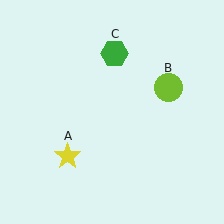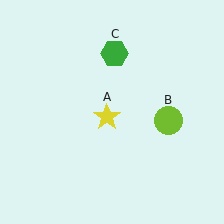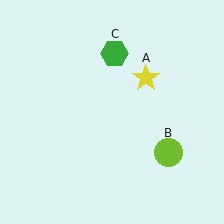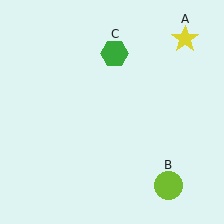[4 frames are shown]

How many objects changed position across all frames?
2 objects changed position: yellow star (object A), lime circle (object B).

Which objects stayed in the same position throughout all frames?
Green hexagon (object C) remained stationary.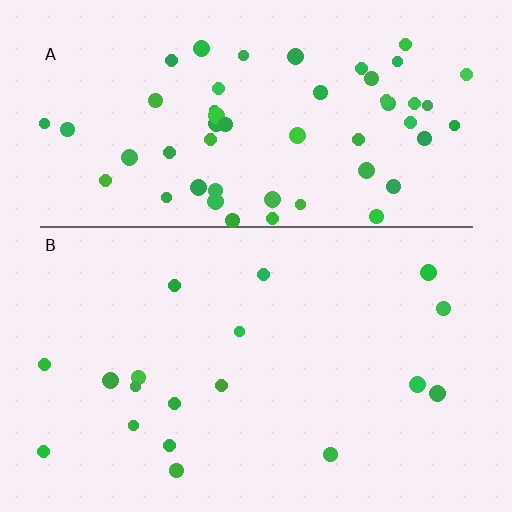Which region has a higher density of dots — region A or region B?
A (the top).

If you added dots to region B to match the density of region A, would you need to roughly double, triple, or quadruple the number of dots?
Approximately triple.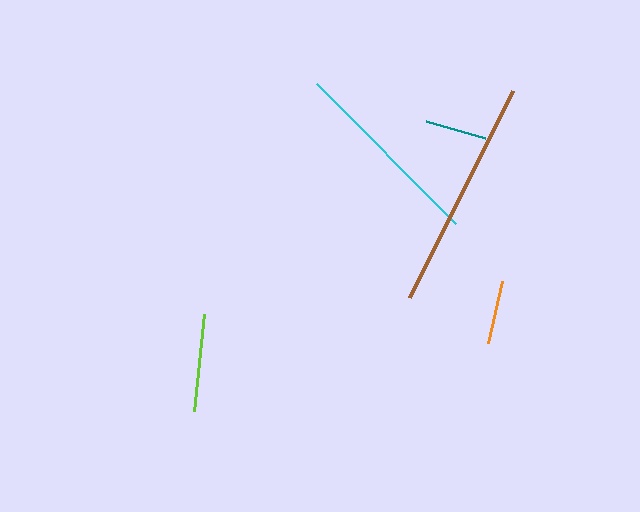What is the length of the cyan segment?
The cyan segment is approximately 197 pixels long.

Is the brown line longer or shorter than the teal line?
The brown line is longer than the teal line.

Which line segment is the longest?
The brown line is the longest at approximately 231 pixels.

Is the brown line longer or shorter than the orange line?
The brown line is longer than the orange line.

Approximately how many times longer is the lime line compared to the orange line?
The lime line is approximately 1.5 times the length of the orange line.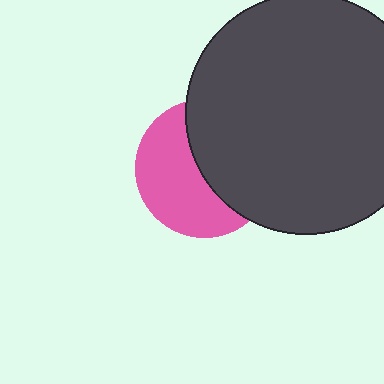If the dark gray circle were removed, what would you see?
You would see the complete pink circle.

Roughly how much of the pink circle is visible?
About half of it is visible (roughly 51%).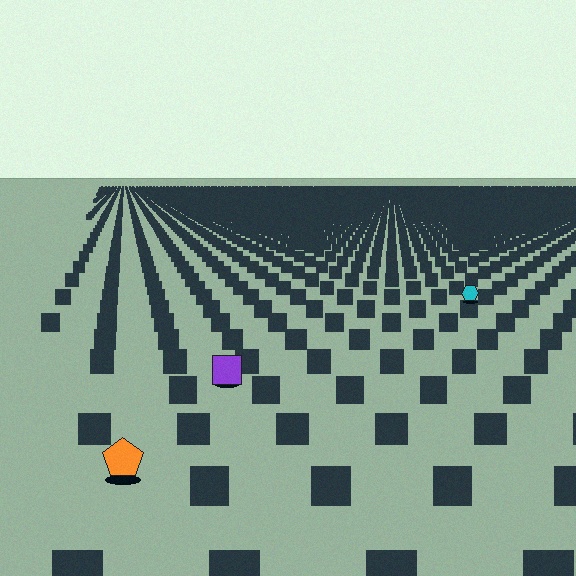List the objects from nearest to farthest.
From nearest to farthest: the orange pentagon, the purple square, the cyan hexagon.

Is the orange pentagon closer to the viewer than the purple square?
Yes. The orange pentagon is closer — you can tell from the texture gradient: the ground texture is coarser near it.